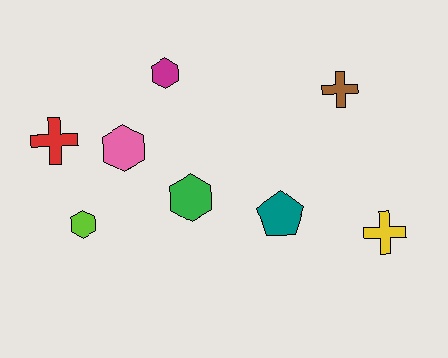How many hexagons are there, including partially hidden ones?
There are 4 hexagons.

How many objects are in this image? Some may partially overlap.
There are 8 objects.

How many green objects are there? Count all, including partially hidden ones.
There is 1 green object.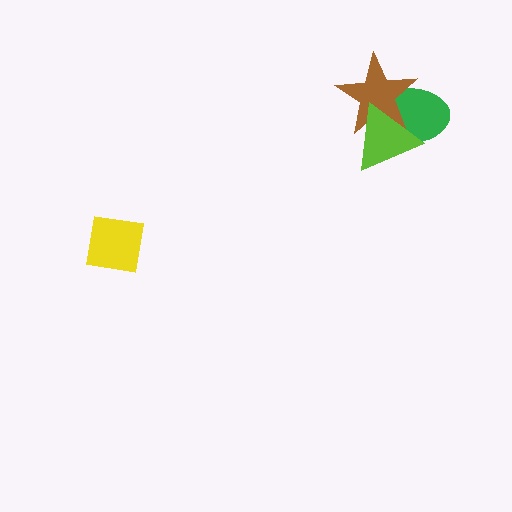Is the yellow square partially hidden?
No, no other shape covers it.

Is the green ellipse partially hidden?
Yes, it is partially covered by another shape.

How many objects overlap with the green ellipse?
2 objects overlap with the green ellipse.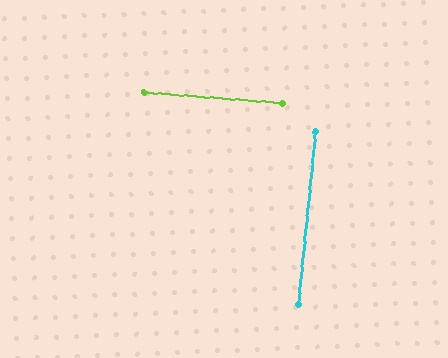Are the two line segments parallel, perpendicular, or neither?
Perpendicular — they meet at approximately 89°.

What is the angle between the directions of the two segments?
Approximately 89 degrees.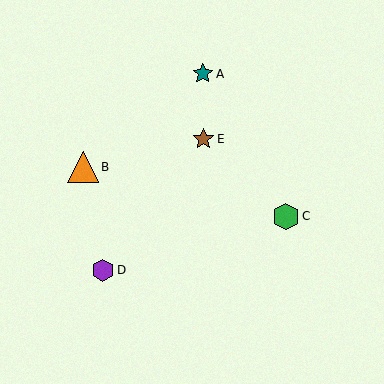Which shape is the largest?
The orange triangle (labeled B) is the largest.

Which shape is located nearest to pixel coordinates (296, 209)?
The green hexagon (labeled C) at (286, 216) is nearest to that location.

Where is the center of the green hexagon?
The center of the green hexagon is at (286, 216).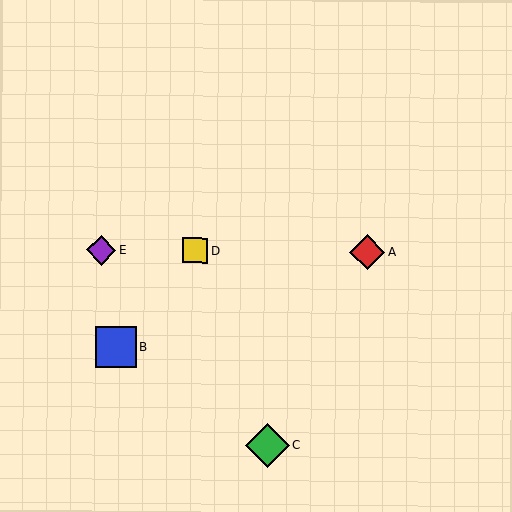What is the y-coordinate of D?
Object D is at y≈251.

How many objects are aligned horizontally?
3 objects (A, D, E) are aligned horizontally.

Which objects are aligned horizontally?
Objects A, D, E are aligned horizontally.